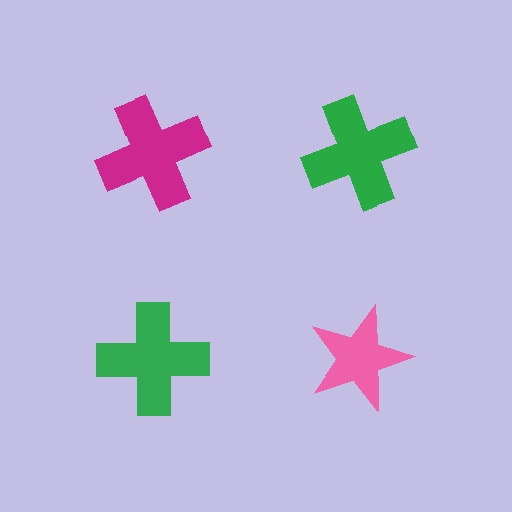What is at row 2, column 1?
A green cross.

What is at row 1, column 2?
A green cross.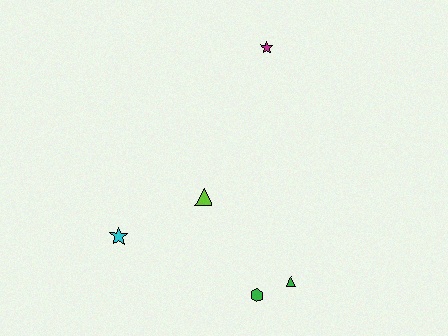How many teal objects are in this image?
There are no teal objects.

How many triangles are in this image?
There are 2 triangles.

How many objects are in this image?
There are 5 objects.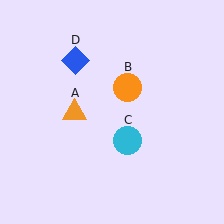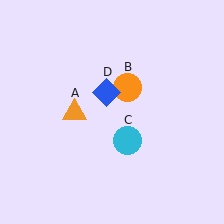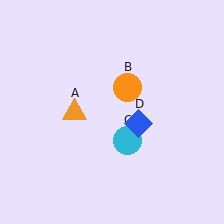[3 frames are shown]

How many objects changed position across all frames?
1 object changed position: blue diamond (object D).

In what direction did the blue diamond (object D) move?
The blue diamond (object D) moved down and to the right.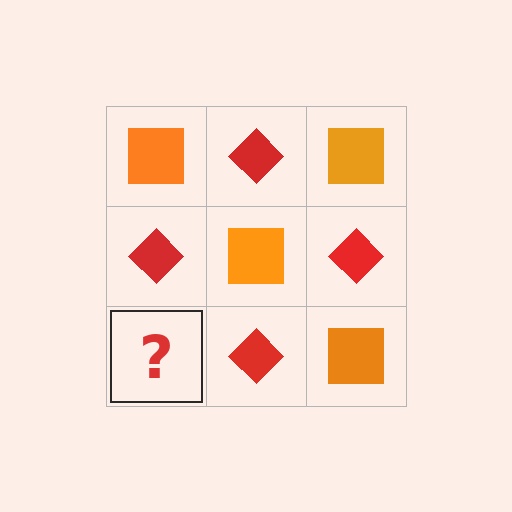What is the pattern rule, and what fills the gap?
The rule is that it alternates orange square and red diamond in a checkerboard pattern. The gap should be filled with an orange square.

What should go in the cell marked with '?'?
The missing cell should contain an orange square.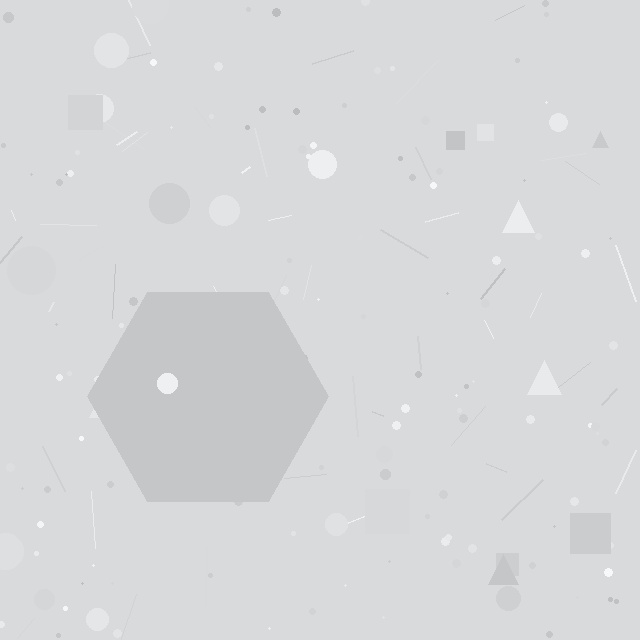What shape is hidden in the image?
A hexagon is hidden in the image.